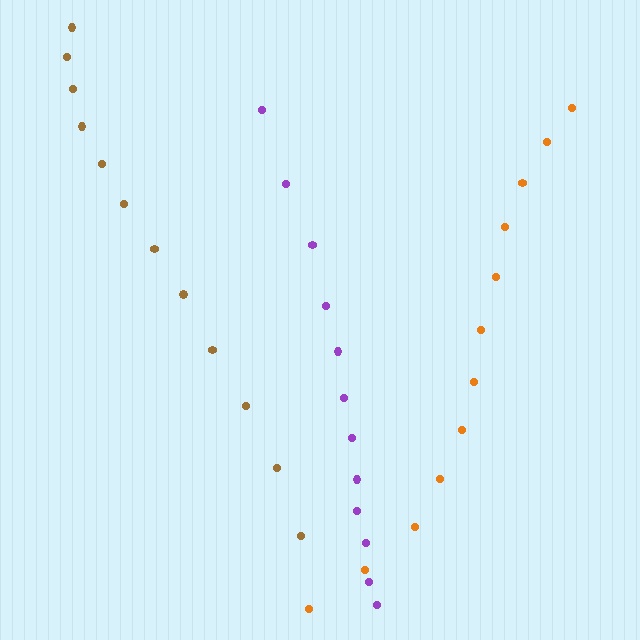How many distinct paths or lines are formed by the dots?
There are 3 distinct paths.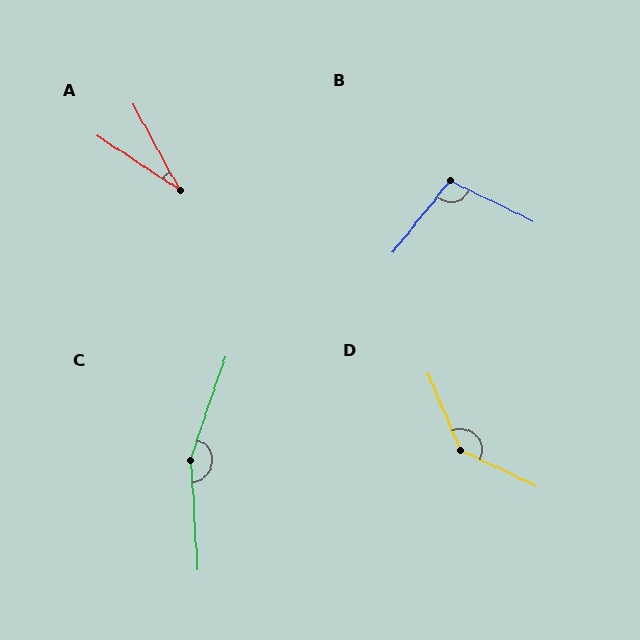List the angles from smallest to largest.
A (29°), B (103°), D (138°), C (158°).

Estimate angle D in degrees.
Approximately 138 degrees.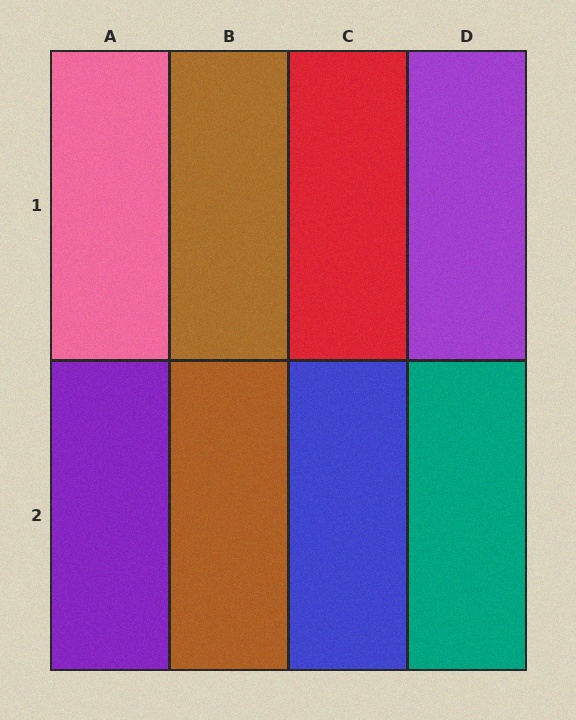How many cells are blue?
1 cell is blue.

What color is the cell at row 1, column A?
Pink.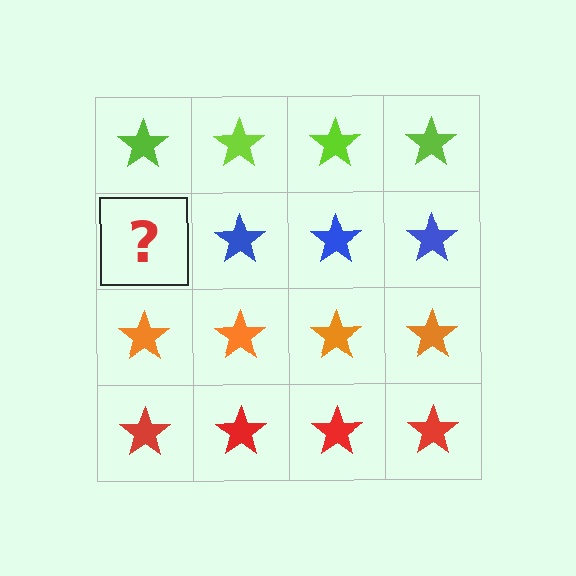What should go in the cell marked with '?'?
The missing cell should contain a blue star.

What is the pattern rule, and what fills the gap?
The rule is that each row has a consistent color. The gap should be filled with a blue star.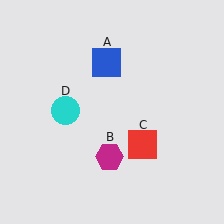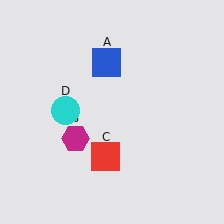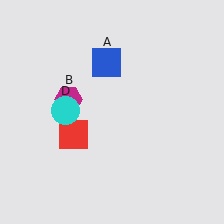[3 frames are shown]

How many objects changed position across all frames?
2 objects changed position: magenta hexagon (object B), red square (object C).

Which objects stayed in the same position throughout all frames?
Blue square (object A) and cyan circle (object D) remained stationary.